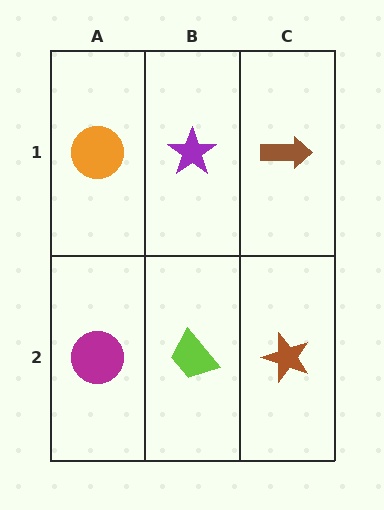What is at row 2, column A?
A magenta circle.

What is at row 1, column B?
A purple star.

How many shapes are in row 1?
3 shapes.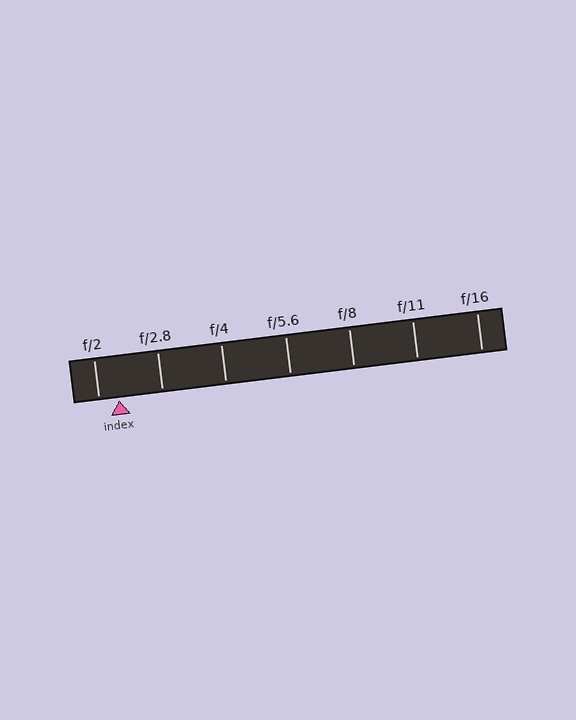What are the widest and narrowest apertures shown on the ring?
The widest aperture shown is f/2 and the narrowest is f/16.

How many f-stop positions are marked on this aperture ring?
There are 7 f-stop positions marked.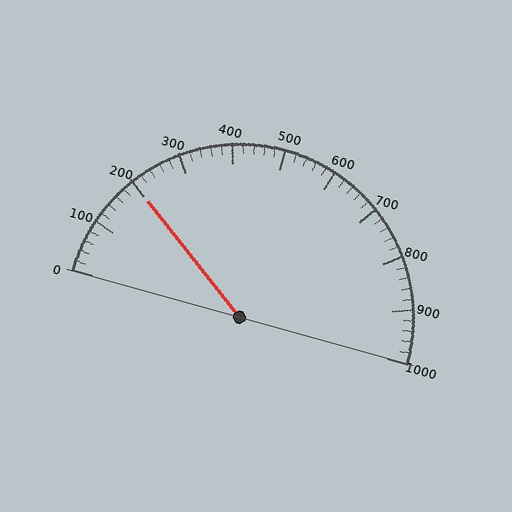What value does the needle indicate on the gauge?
The needle indicates approximately 200.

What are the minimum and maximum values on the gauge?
The gauge ranges from 0 to 1000.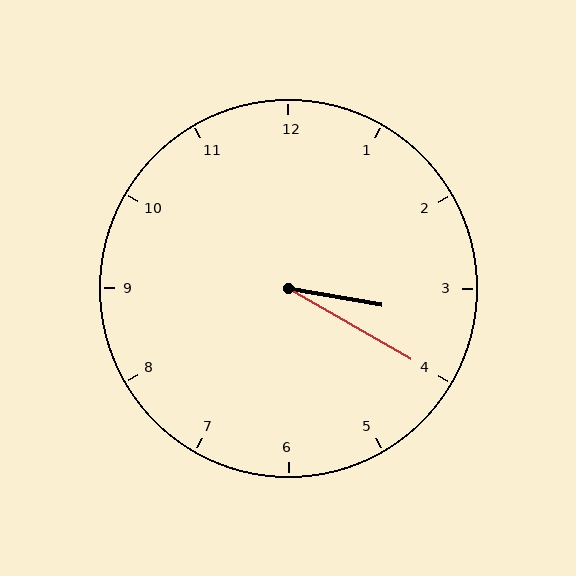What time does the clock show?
3:20.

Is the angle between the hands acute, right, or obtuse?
It is acute.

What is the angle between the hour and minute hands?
Approximately 20 degrees.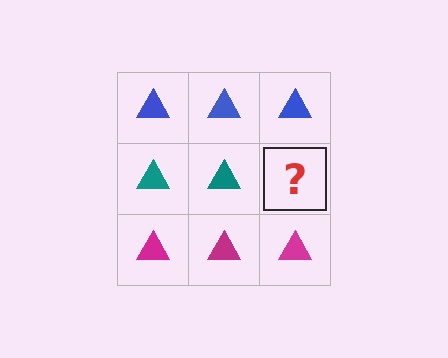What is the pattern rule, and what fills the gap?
The rule is that each row has a consistent color. The gap should be filled with a teal triangle.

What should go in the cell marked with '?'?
The missing cell should contain a teal triangle.